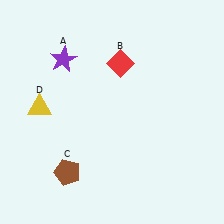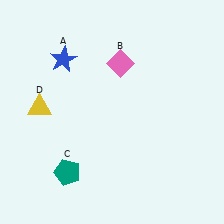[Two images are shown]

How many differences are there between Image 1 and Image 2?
There are 3 differences between the two images.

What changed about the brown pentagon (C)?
In Image 1, C is brown. In Image 2, it changed to teal.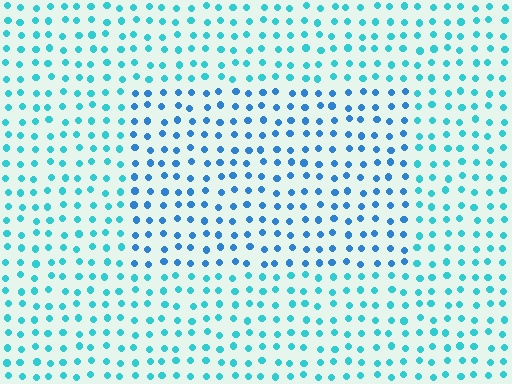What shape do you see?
I see a rectangle.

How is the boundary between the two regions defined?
The boundary is defined purely by a slight shift in hue (about 28 degrees). Spacing, size, and orientation are identical on both sides.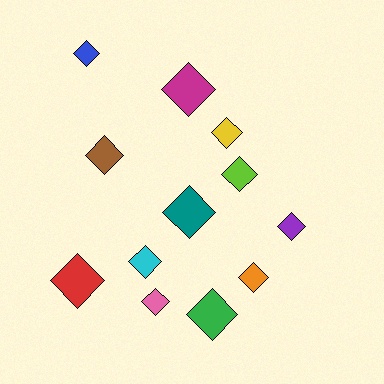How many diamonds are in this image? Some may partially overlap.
There are 12 diamonds.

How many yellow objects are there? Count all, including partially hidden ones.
There is 1 yellow object.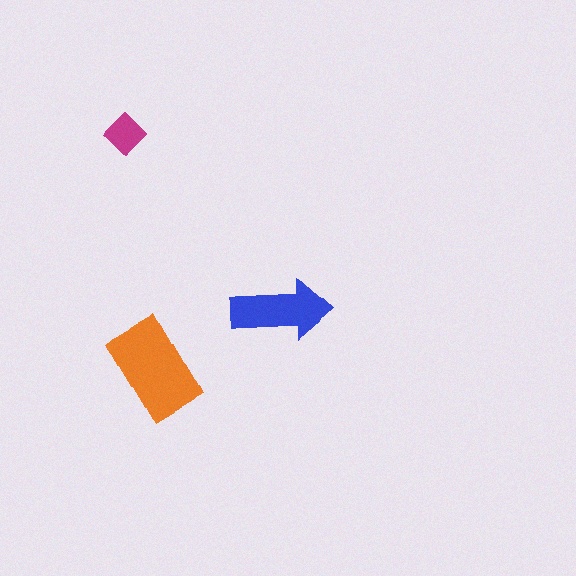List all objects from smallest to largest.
The magenta diamond, the blue arrow, the orange rectangle.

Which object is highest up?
The magenta diamond is topmost.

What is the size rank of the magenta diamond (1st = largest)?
3rd.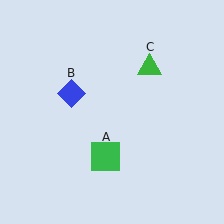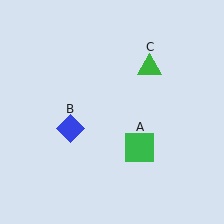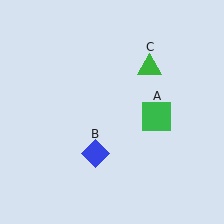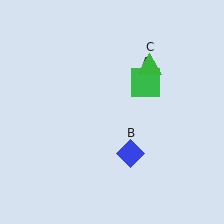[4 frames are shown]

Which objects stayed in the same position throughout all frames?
Green triangle (object C) remained stationary.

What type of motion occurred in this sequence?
The green square (object A), blue diamond (object B) rotated counterclockwise around the center of the scene.